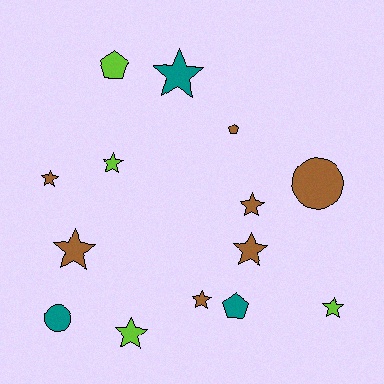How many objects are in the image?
There are 14 objects.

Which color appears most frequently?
Brown, with 7 objects.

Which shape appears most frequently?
Star, with 9 objects.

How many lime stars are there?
There are 3 lime stars.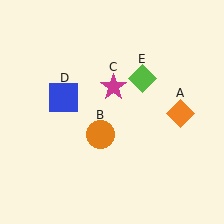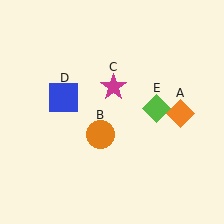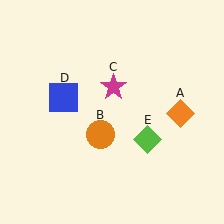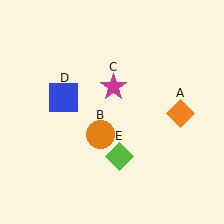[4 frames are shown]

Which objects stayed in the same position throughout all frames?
Orange diamond (object A) and orange circle (object B) and magenta star (object C) and blue square (object D) remained stationary.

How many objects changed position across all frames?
1 object changed position: lime diamond (object E).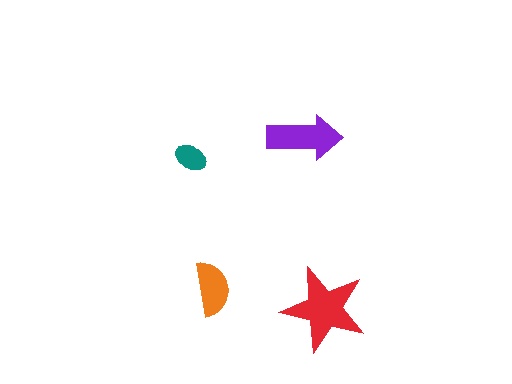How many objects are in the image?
There are 4 objects in the image.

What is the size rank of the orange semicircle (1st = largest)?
3rd.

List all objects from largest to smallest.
The red star, the purple arrow, the orange semicircle, the teal ellipse.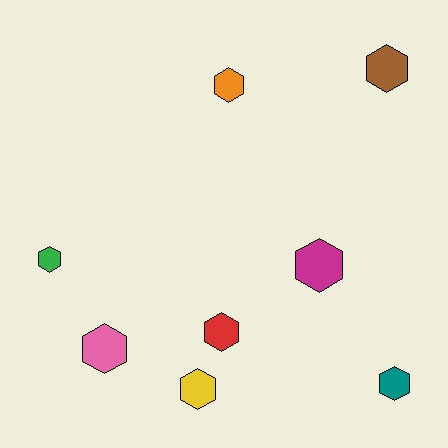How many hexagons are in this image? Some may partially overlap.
There are 8 hexagons.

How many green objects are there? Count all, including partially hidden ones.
There is 1 green object.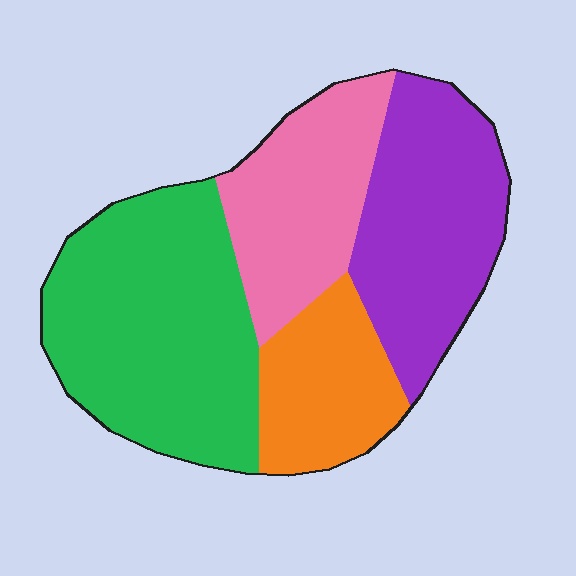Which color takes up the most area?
Green, at roughly 35%.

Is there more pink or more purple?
Purple.